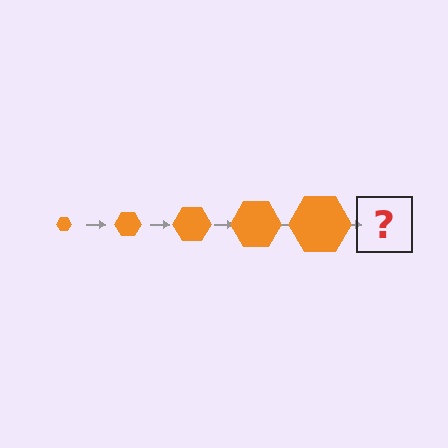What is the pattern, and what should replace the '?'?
The pattern is that the hexagon gets progressively larger each step. The '?' should be an orange hexagon, larger than the previous one.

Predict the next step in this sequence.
The next step is an orange hexagon, larger than the previous one.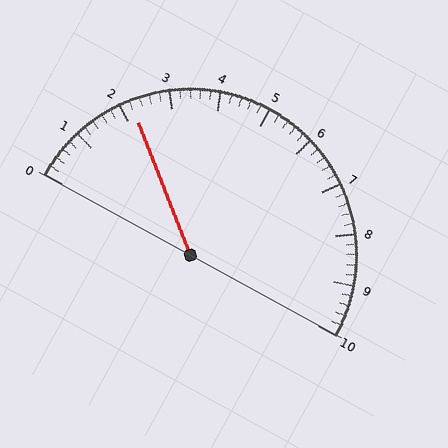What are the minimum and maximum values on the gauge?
The gauge ranges from 0 to 10.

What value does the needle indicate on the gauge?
The needle indicates approximately 2.2.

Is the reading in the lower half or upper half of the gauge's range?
The reading is in the lower half of the range (0 to 10).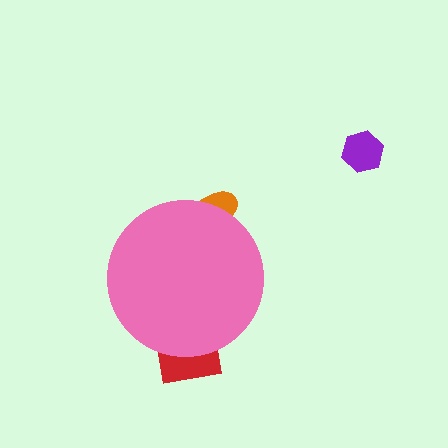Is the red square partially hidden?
Yes, the red square is partially hidden behind the pink circle.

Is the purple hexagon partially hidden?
No, the purple hexagon is fully visible.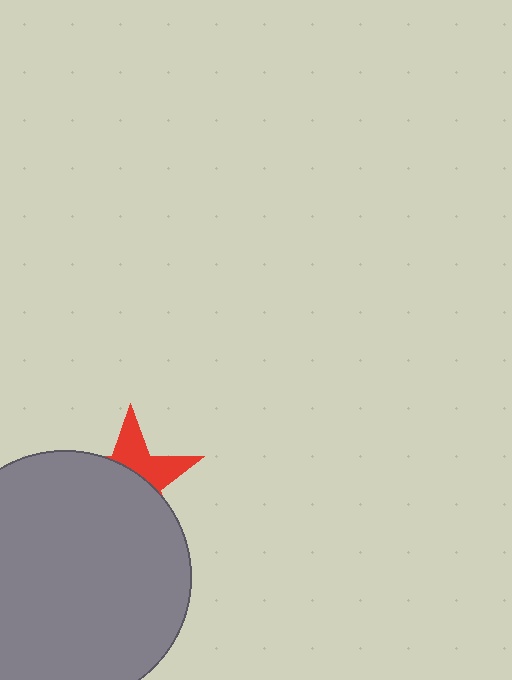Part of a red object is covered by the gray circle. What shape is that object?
It is a star.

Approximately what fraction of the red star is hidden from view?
Roughly 63% of the red star is hidden behind the gray circle.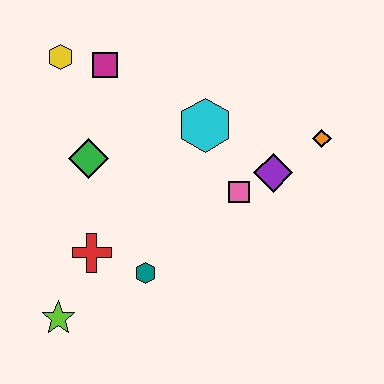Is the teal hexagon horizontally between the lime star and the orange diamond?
Yes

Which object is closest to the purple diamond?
The pink square is closest to the purple diamond.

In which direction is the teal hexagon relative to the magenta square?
The teal hexagon is below the magenta square.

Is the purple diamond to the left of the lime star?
No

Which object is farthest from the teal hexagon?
The yellow hexagon is farthest from the teal hexagon.